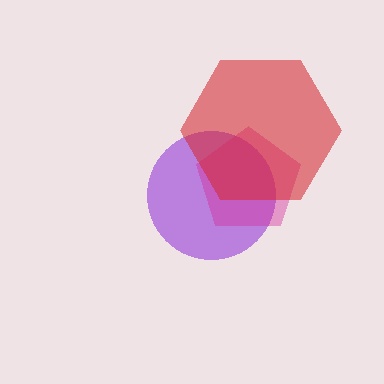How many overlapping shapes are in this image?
There are 3 overlapping shapes in the image.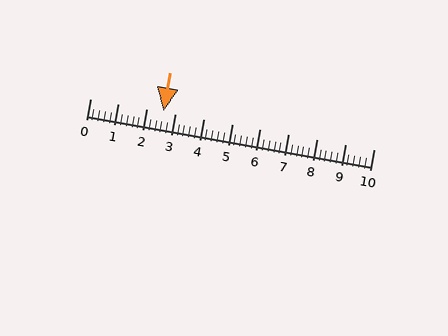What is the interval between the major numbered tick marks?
The major tick marks are spaced 1 units apart.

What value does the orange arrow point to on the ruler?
The orange arrow points to approximately 2.6.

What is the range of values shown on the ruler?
The ruler shows values from 0 to 10.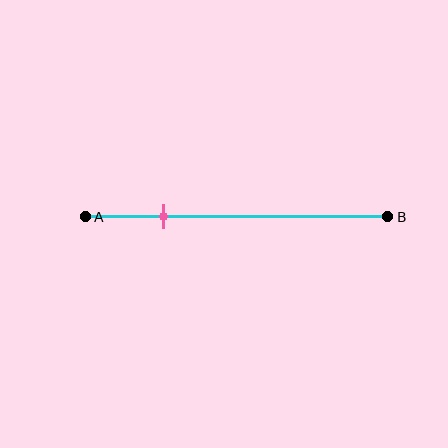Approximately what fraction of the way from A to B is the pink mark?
The pink mark is approximately 25% of the way from A to B.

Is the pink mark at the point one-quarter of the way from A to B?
Yes, the mark is approximately at the one-quarter point.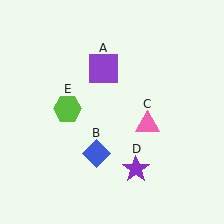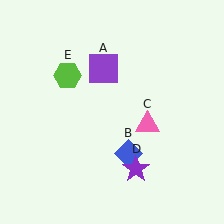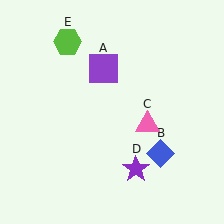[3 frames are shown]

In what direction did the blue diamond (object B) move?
The blue diamond (object B) moved right.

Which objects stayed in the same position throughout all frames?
Purple square (object A) and pink triangle (object C) and purple star (object D) remained stationary.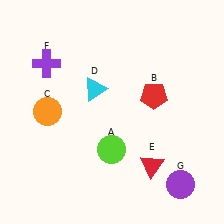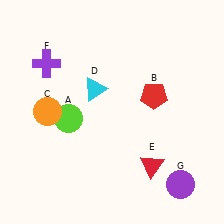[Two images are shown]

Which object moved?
The lime circle (A) moved left.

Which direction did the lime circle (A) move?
The lime circle (A) moved left.